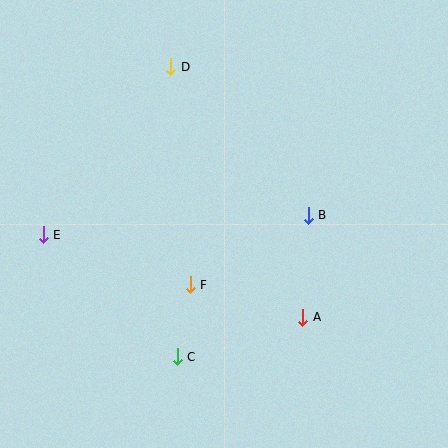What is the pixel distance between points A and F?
The distance between A and F is 117 pixels.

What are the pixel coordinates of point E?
Point E is at (43, 235).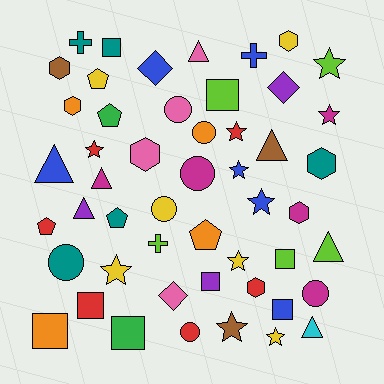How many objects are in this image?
There are 50 objects.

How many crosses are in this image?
There are 3 crosses.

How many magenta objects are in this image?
There are 5 magenta objects.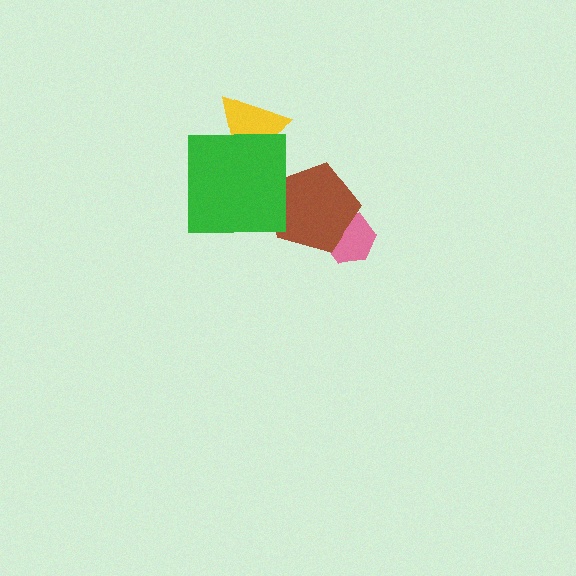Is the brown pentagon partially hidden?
Yes, it is partially covered by another shape.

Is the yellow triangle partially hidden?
Yes, it is partially covered by another shape.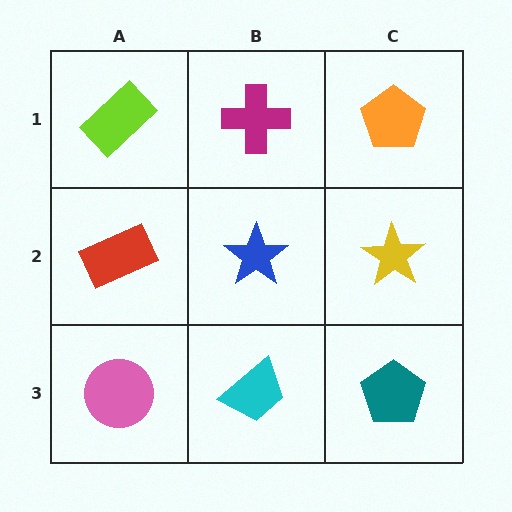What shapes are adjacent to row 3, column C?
A yellow star (row 2, column C), a cyan trapezoid (row 3, column B).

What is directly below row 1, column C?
A yellow star.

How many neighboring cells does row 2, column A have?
3.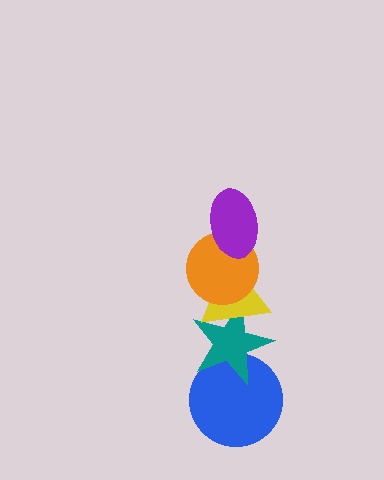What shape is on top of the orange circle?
The purple ellipse is on top of the orange circle.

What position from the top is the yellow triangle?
The yellow triangle is 3rd from the top.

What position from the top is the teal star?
The teal star is 4th from the top.